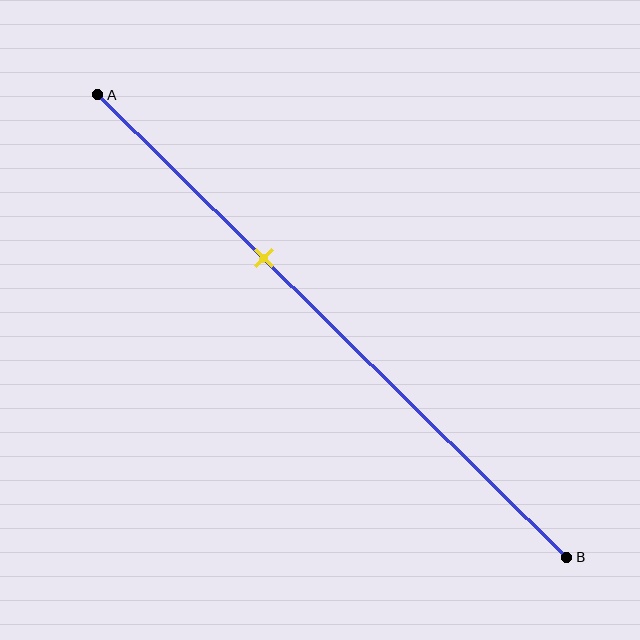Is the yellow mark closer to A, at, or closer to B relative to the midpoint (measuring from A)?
The yellow mark is closer to point A than the midpoint of segment AB.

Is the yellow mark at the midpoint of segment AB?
No, the mark is at about 35% from A, not at the 50% midpoint.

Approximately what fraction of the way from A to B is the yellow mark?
The yellow mark is approximately 35% of the way from A to B.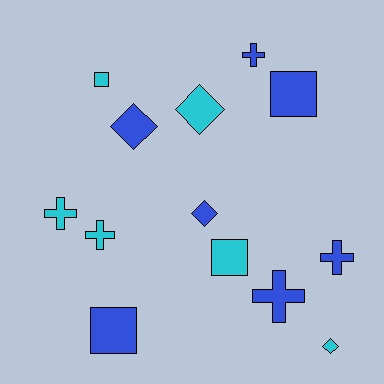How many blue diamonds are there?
There are 2 blue diamonds.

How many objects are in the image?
There are 13 objects.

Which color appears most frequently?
Blue, with 7 objects.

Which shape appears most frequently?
Cross, with 5 objects.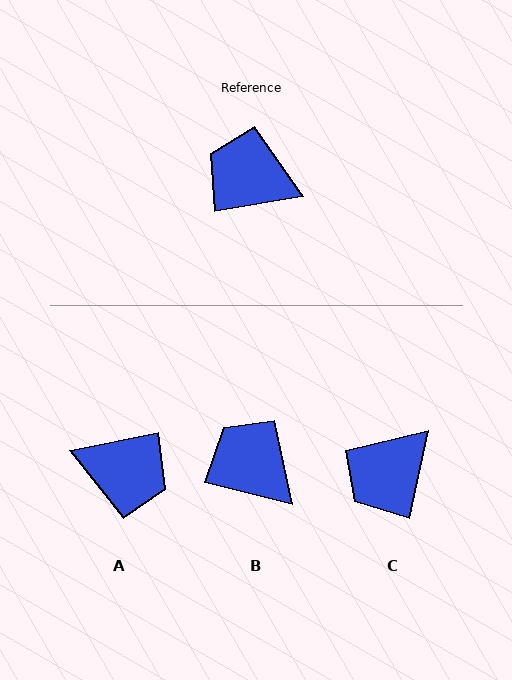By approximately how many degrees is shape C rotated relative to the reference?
Approximately 68 degrees counter-clockwise.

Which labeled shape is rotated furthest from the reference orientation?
A, about 177 degrees away.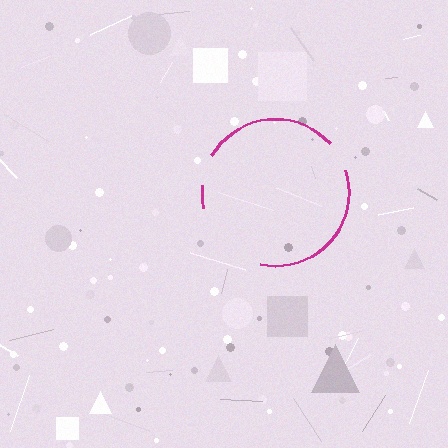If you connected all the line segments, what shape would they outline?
They would outline a circle.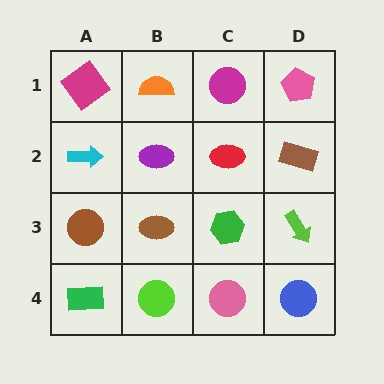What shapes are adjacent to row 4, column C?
A green hexagon (row 3, column C), a lime circle (row 4, column B), a blue circle (row 4, column D).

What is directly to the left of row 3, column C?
A brown ellipse.